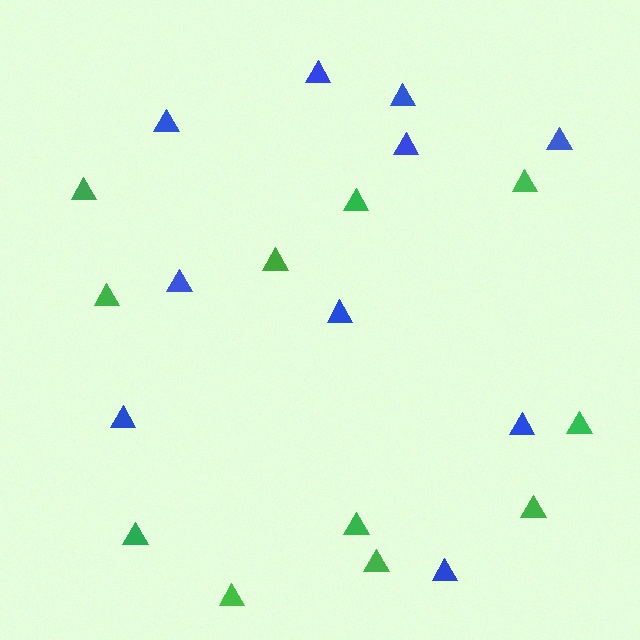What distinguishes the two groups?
There are 2 groups: one group of green triangles (11) and one group of blue triangles (10).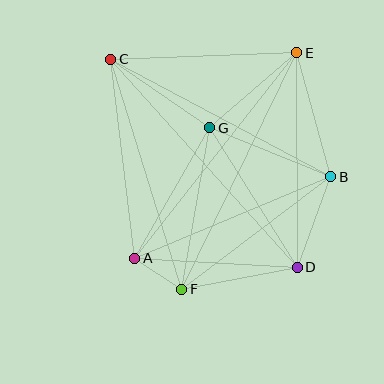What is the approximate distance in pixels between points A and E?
The distance between A and E is approximately 262 pixels.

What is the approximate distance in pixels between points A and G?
The distance between A and G is approximately 151 pixels.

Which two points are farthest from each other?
Points C and D are farthest from each other.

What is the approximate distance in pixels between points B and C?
The distance between B and C is approximately 249 pixels.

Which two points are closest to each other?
Points A and F are closest to each other.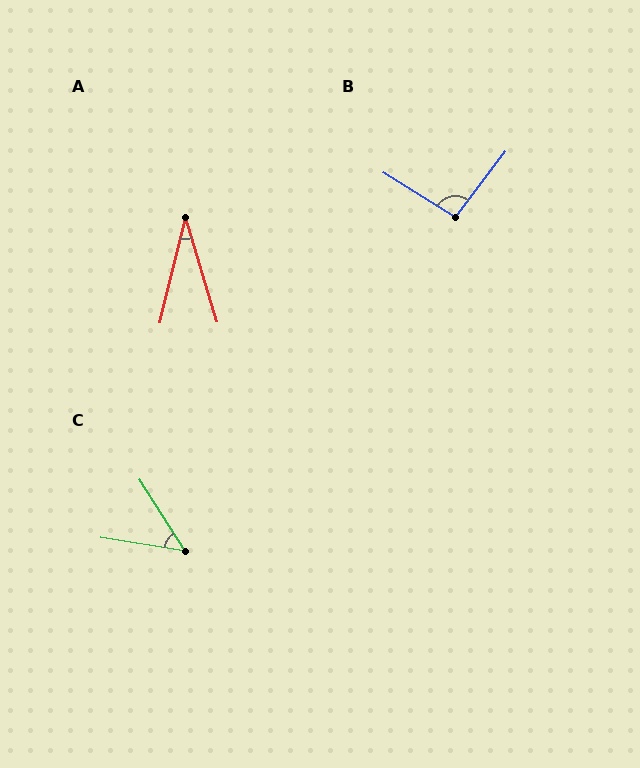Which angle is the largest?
B, at approximately 96 degrees.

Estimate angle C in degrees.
Approximately 48 degrees.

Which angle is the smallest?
A, at approximately 30 degrees.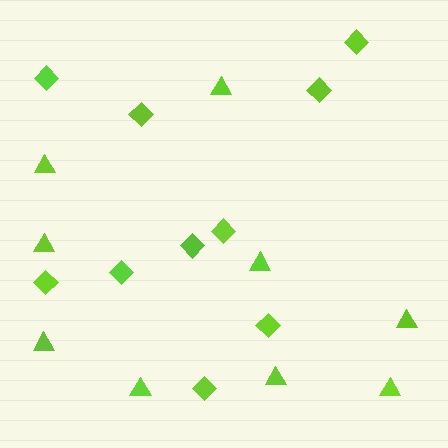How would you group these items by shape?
There are 2 groups: one group of diamonds (10) and one group of triangles (9).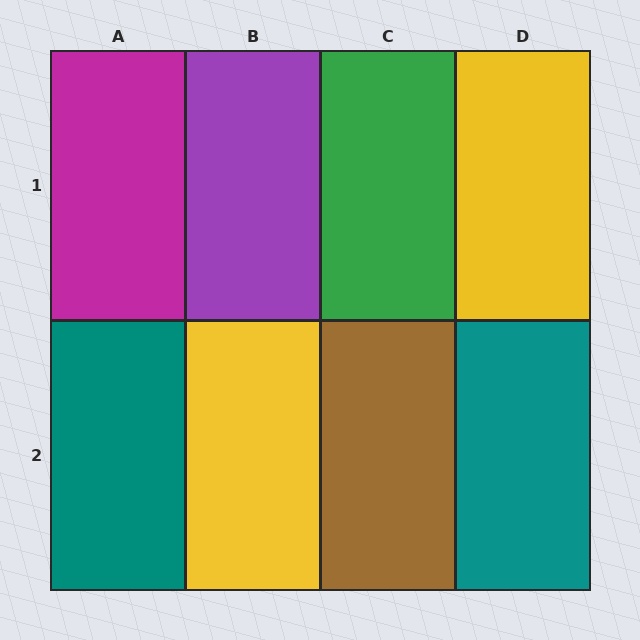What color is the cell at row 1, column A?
Magenta.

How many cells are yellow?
2 cells are yellow.